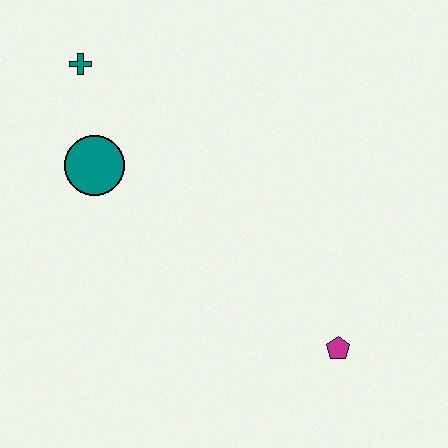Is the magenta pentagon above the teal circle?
No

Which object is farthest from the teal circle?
The magenta pentagon is farthest from the teal circle.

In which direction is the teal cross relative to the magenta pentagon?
The teal cross is above the magenta pentagon.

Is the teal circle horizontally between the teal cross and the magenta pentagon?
Yes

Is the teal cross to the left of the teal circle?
Yes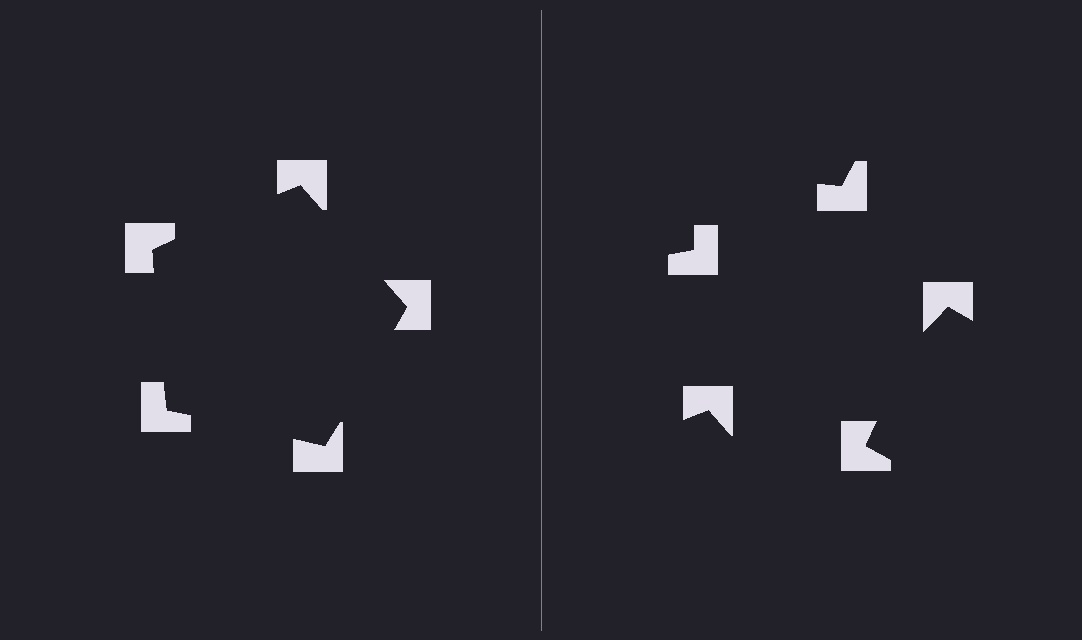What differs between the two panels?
The notched squares are positioned identically on both sides; only the wedge orientations differ. On the left they align to a pentagon; on the right they are misaligned.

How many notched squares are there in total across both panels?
10 — 5 on each side.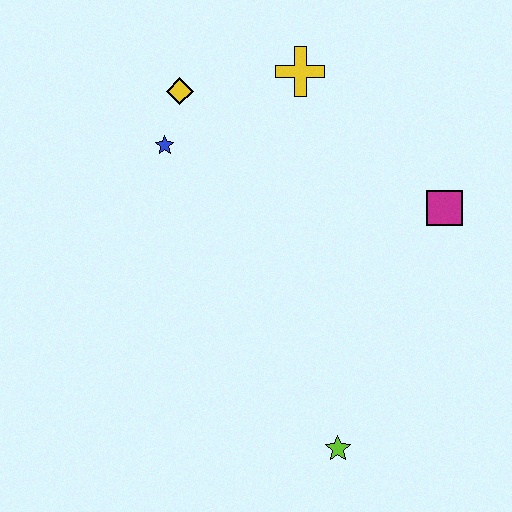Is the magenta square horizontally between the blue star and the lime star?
No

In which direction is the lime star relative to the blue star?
The lime star is below the blue star.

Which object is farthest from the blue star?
The lime star is farthest from the blue star.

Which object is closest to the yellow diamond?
The blue star is closest to the yellow diamond.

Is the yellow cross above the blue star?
Yes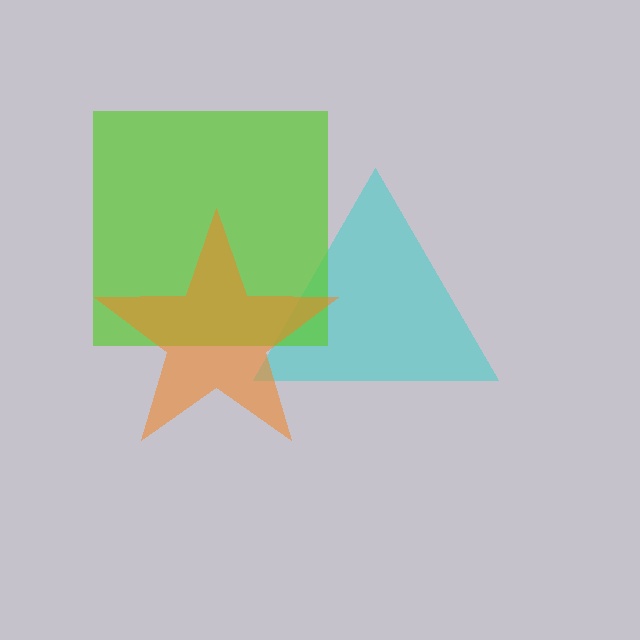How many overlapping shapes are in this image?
There are 3 overlapping shapes in the image.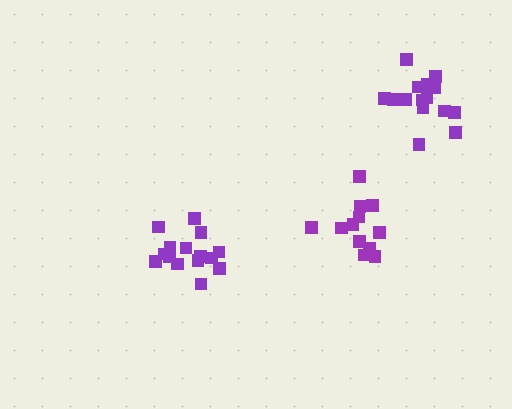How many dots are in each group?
Group 1: 12 dots, Group 2: 16 dots, Group 3: 15 dots (43 total).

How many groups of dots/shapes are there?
There are 3 groups.